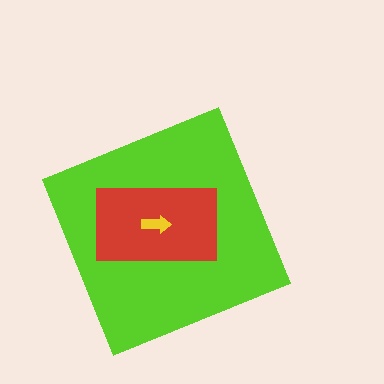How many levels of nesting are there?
3.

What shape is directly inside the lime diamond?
The red rectangle.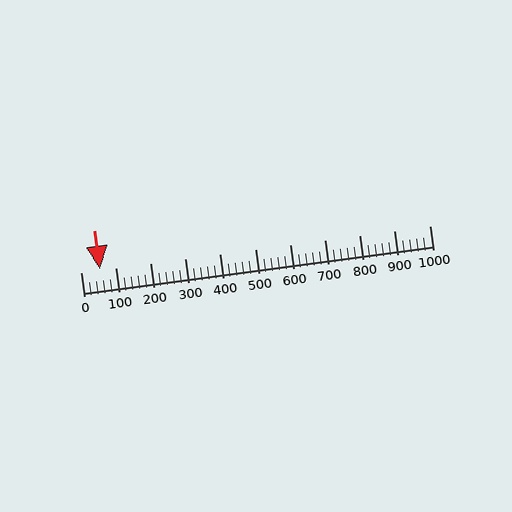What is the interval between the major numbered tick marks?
The major tick marks are spaced 100 units apart.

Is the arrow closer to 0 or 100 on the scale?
The arrow is closer to 100.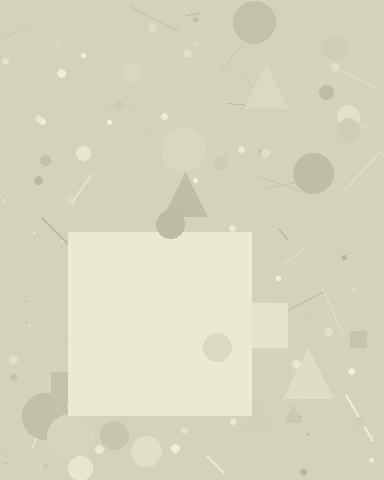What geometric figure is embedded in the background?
A square is embedded in the background.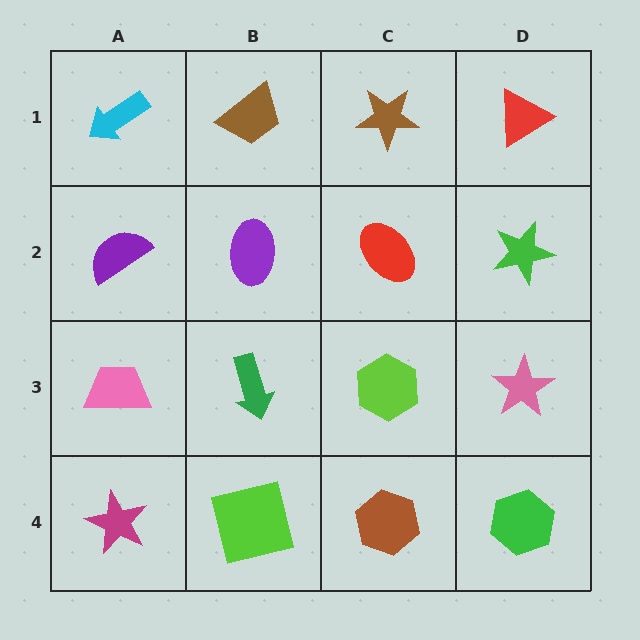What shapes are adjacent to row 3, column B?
A purple ellipse (row 2, column B), a lime square (row 4, column B), a pink trapezoid (row 3, column A), a lime hexagon (row 3, column C).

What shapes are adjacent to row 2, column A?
A cyan arrow (row 1, column A), a pink trapezoid (row 3, column A), a purple ellipse (row 2, column B).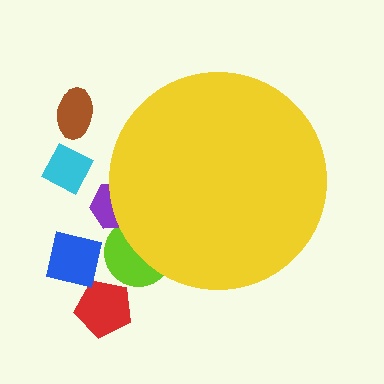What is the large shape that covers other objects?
A yellow circle.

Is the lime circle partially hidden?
Yes, the lime circle is partially hidden behind the yellow circle.